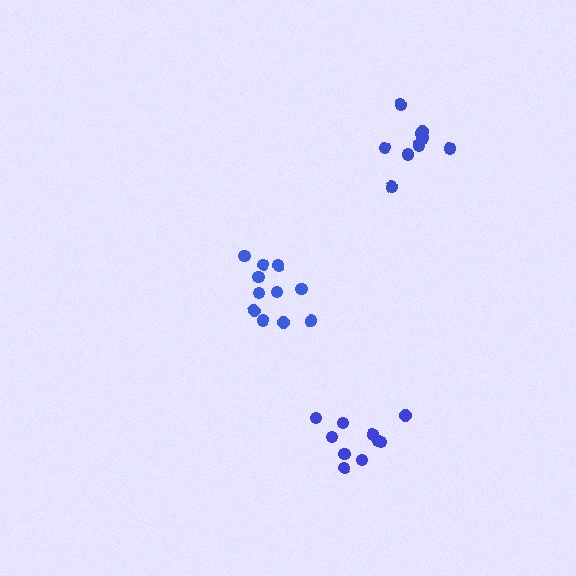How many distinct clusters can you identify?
There are 3 distinct clusters.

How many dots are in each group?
Group 1: 11 dots, Group 2: 10 dots, Group 3: 10 dots (31 total).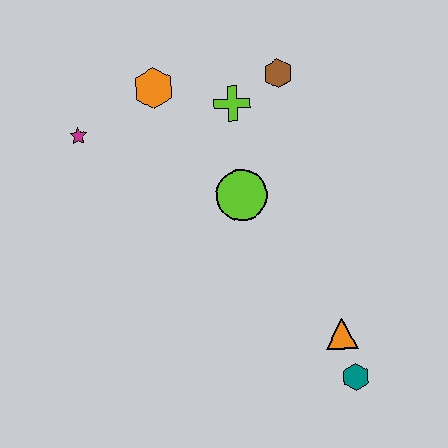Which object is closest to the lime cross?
The brown hexagon is closest to the lime cross.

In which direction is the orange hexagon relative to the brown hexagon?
The orange hexagon is to the left of the brown hexagon.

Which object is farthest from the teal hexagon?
The magenta star is farthest from the teal hexagon.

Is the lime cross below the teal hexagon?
No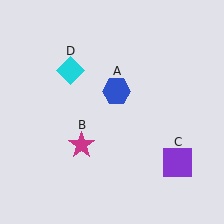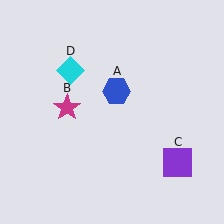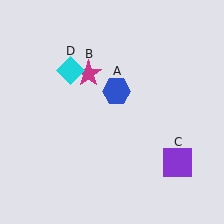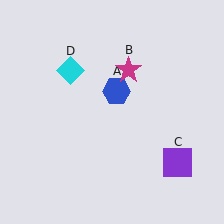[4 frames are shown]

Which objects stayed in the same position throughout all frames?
Blue hexagon (object A) and purple square (object C) and cyan diamond (object D) remained stationary.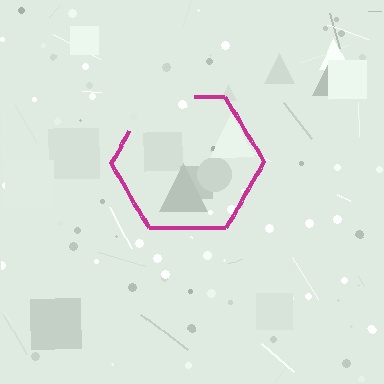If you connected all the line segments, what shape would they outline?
They would outline a hexagon.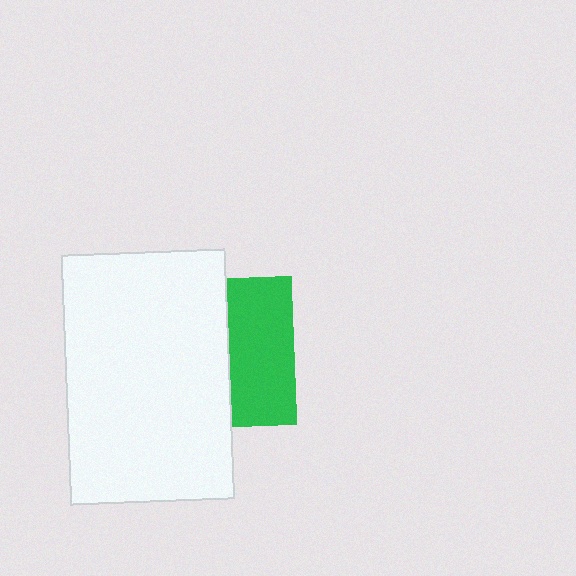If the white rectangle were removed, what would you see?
You would see the complete green square.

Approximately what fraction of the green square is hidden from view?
Roughly 57% of the green square is hidden behind the white rectangle.